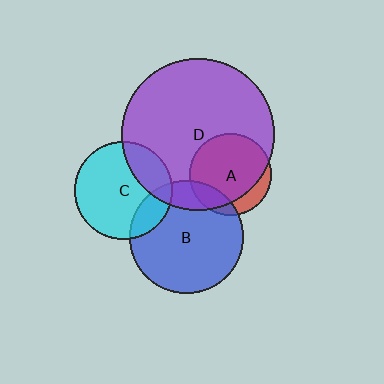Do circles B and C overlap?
Yes.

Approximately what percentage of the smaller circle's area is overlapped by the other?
Approximately 20%.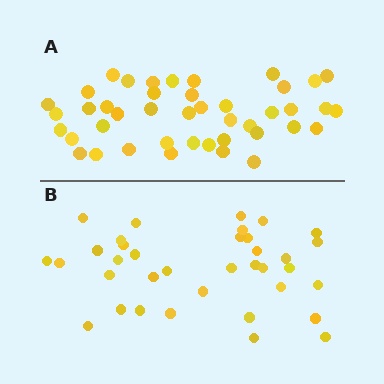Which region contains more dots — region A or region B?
Region A (the top region) has more dots.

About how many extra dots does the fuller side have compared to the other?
Region A has roughly 8 or so more dots than region B.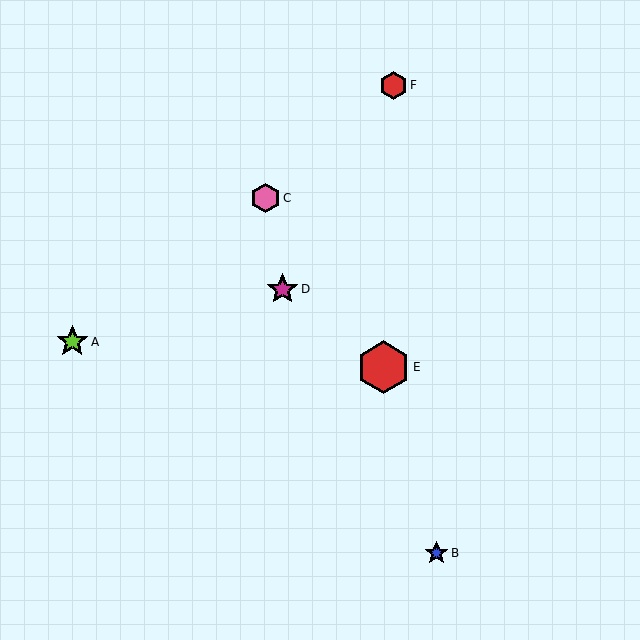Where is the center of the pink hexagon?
The center of the pink hexagon is at (265, 198).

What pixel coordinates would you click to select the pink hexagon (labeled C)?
Click at (265, 198) to select the pink hexagon C.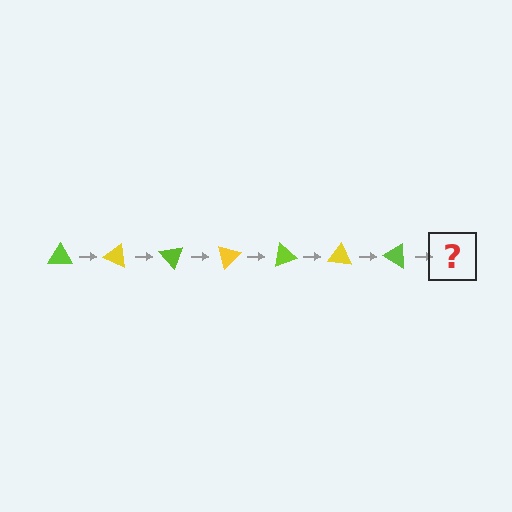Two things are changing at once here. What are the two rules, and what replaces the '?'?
The two rules are that it rotates 25 degrees each step and the color cycles through lime and yellow. The '?' should be a yellow triangle, rotated 175 degrees from the start.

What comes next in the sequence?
The next element should be a yellow triangle, rotated 175 degrees from the start.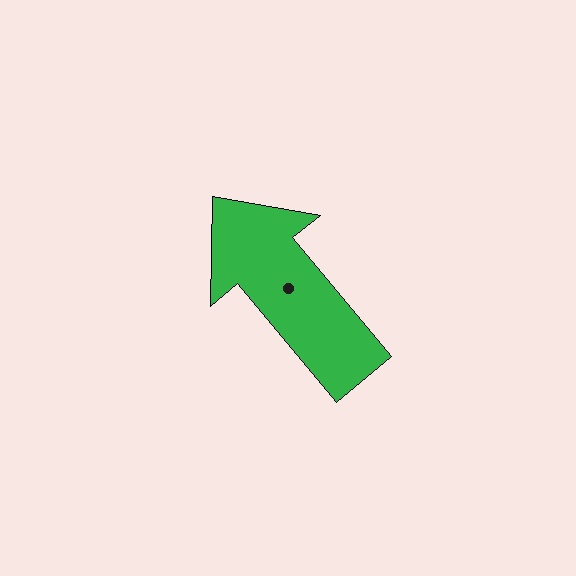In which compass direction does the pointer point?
Northwest.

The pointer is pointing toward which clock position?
Roughly 11 o'clock.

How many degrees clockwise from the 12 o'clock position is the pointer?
Approximately 320 degrees.